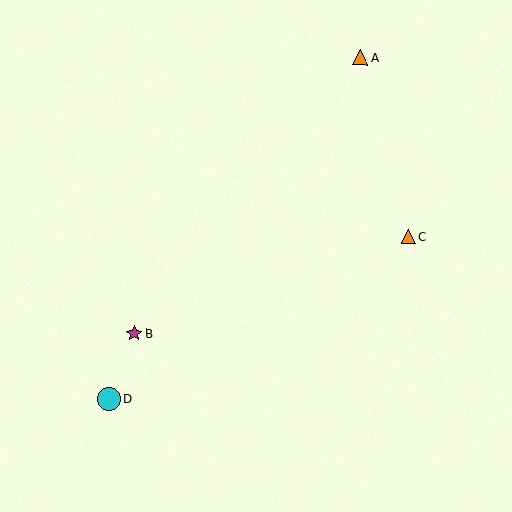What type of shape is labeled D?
Shape D is a cyan circle.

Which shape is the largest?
The cyan circle (labeled D) is the largest.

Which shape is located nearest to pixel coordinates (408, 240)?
The orange triangle (labeled C) at (409, 237) is nearest to that location.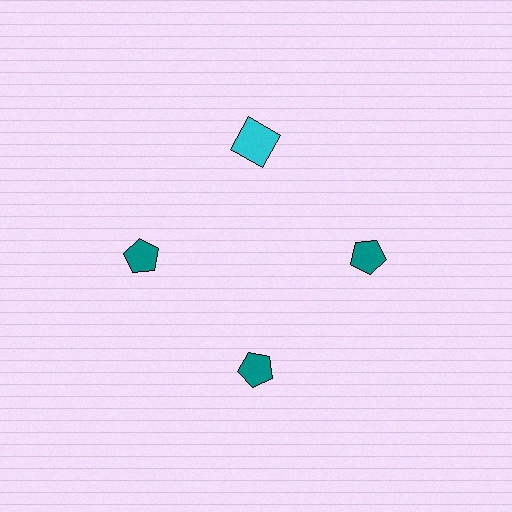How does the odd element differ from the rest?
It differs in both color (cyan instead of teal) and shape (square instead of pentagon).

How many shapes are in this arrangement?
There are 4 shapes arranged in a ring pattern.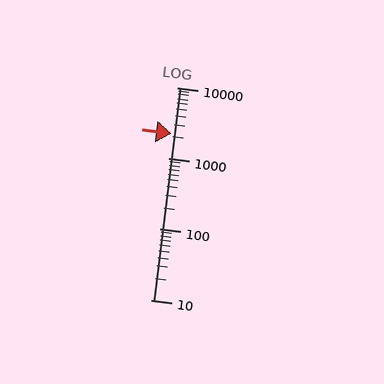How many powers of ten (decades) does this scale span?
The scale spans 3 decades, from 10 to 10000.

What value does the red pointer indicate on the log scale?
The pointer indicates approximately 2200.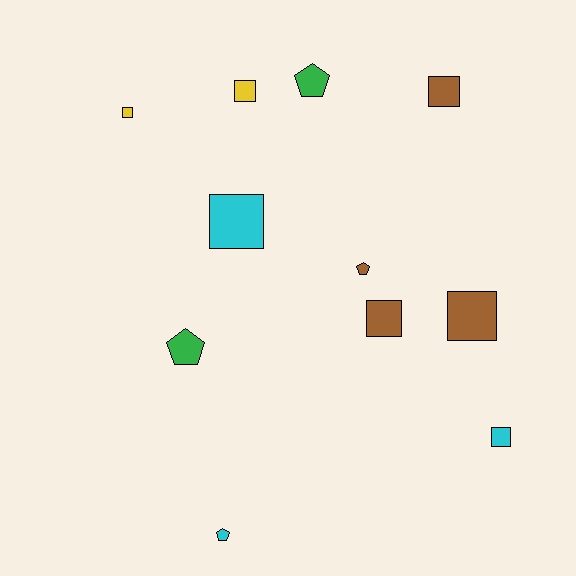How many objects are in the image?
There are 11 objects.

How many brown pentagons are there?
There is 1 brown pentagon.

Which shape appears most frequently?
Square, with 7 objects.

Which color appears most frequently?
Brown, with 4 objects.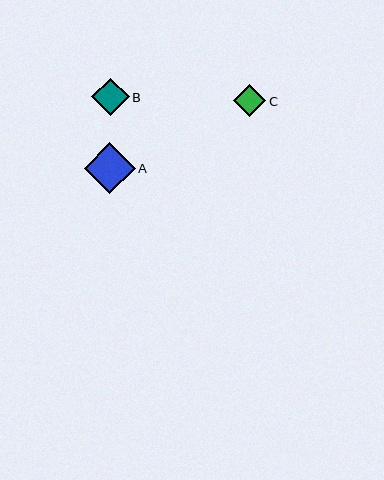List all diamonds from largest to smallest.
From largest to smallest: A, B, C.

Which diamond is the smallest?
Diamond C is the smallest with a size of approximately 32 pixels.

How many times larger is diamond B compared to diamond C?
Diamond B is approximately 1.2 times the size of diamond C.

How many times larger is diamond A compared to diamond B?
Diamond A is approximately 1.4 times the size of diamond B.